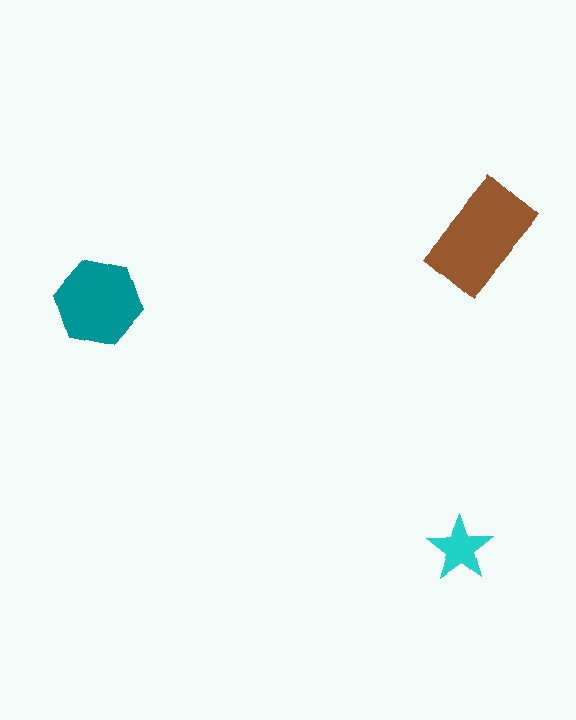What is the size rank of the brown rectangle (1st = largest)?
1st.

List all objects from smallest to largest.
The cyan star, the teal hexagon, the brown rectangle.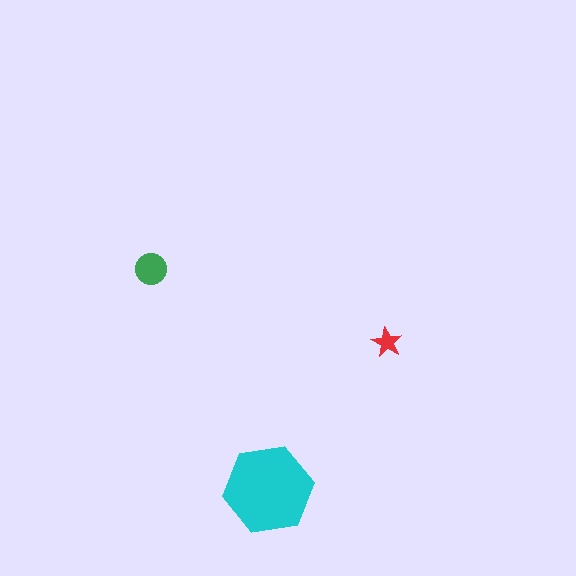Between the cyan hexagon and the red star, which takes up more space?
The cyan hexagon.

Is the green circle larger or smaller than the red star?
Larger.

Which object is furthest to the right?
The red star is rightmost.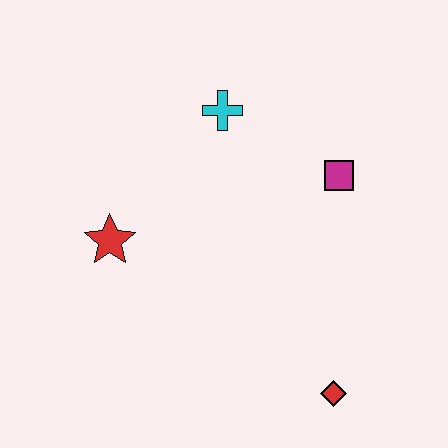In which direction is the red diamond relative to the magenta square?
The red diamond is below the magenta square.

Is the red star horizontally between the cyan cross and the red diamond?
No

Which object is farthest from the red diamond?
The cyan cross is farthest from the red diamond.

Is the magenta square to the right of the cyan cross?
Yes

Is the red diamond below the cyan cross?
Yes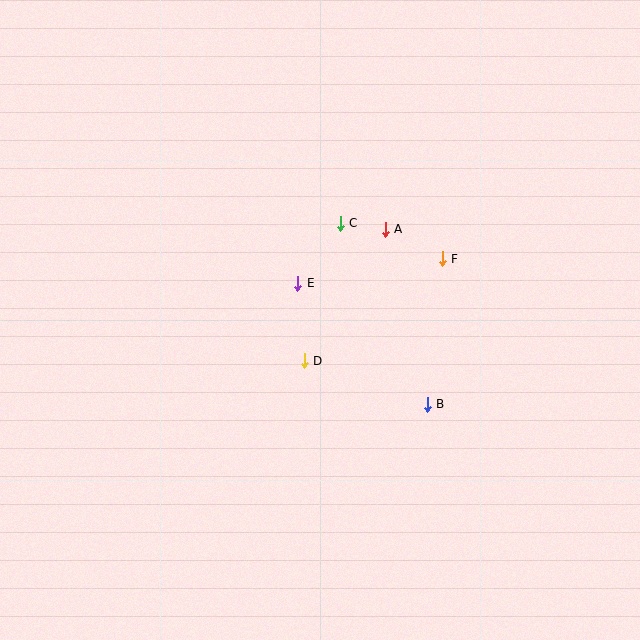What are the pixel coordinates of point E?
Point E is at (298, 283).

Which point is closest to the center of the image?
Point E at (298, 283) is closest to the center.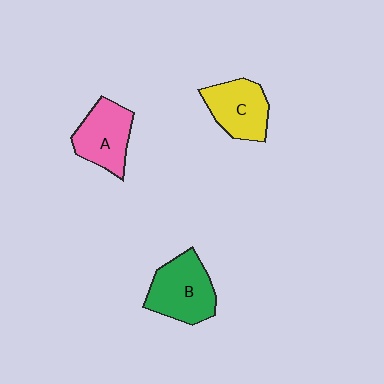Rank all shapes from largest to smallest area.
From largest to smallest: B (green), A (pink), C (yellow).